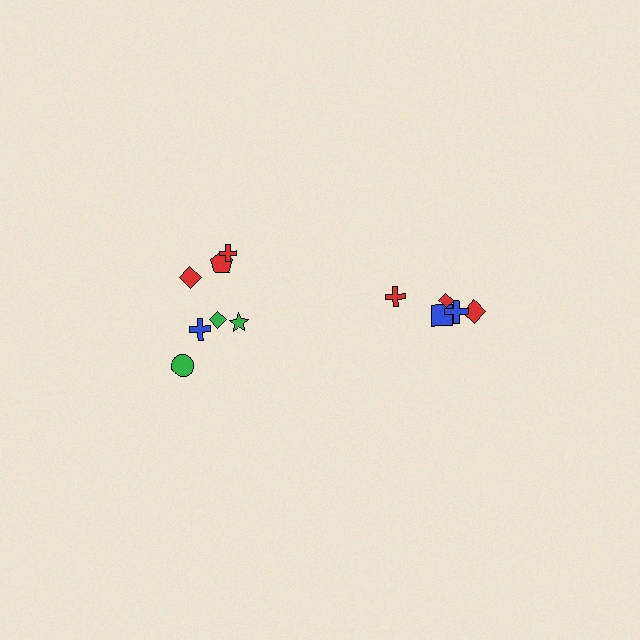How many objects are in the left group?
There are 7 objects.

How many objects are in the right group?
There are 5 objects.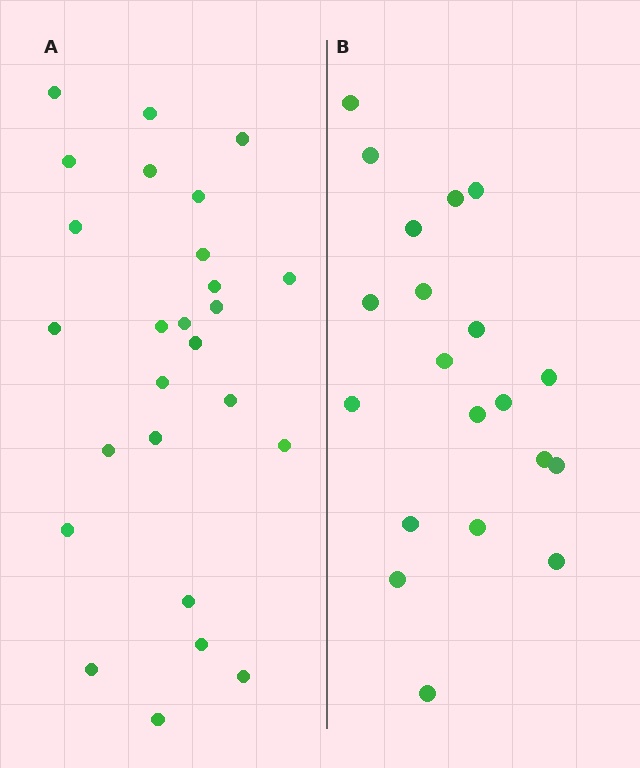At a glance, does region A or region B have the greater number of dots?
Region A (the left region) has more dots.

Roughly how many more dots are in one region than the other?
Region A has about 6 more dots than region B.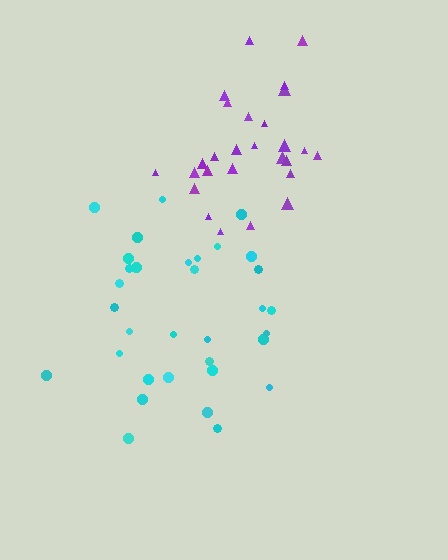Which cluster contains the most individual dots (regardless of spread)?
Cyan (33).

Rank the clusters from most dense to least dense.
cyan, purple.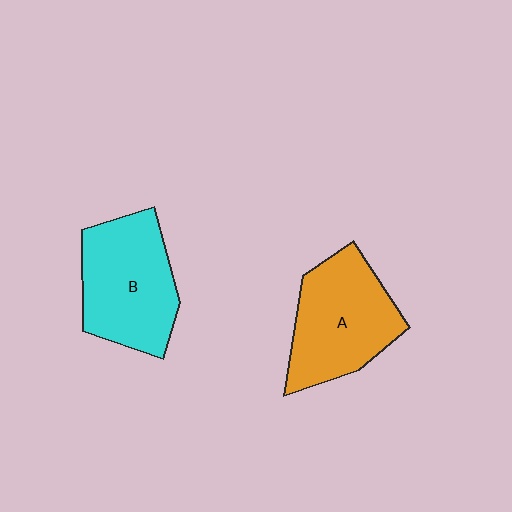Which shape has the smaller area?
Shape A (orange).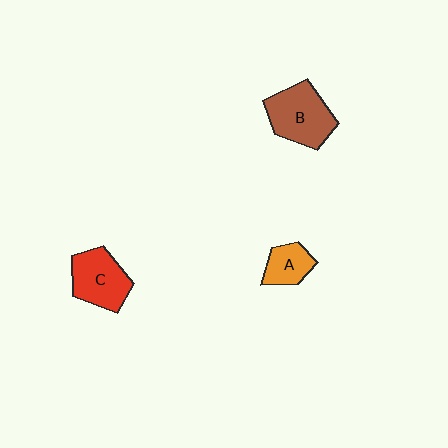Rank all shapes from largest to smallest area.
From largest to smallest: B (brown), C (red), A (orange).